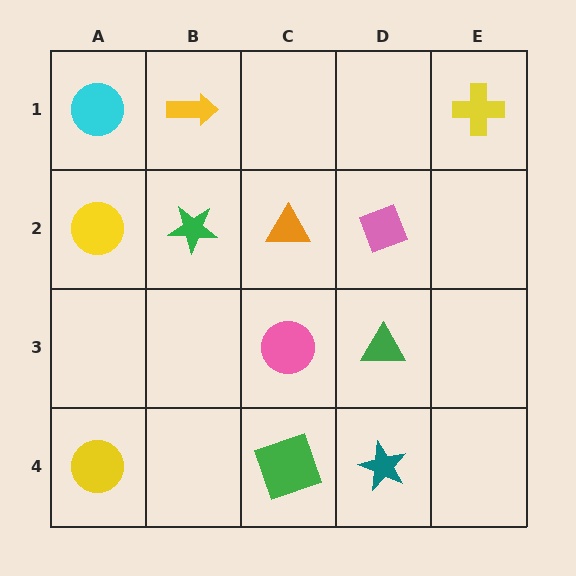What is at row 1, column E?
A yellow cross.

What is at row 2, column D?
A pink diamond.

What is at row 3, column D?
A green triangle.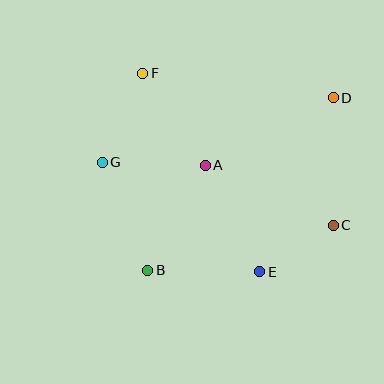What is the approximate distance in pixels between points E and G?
The distance between E and G is approximately 192 pixels.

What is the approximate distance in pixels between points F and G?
The distance between F and G is approximately 98 pixels.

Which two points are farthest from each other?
Points B and D are farthest from each other.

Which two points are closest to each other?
Points C and E are closest to each other.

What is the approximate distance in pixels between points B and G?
The distance between B and G is approximately 117 pixels.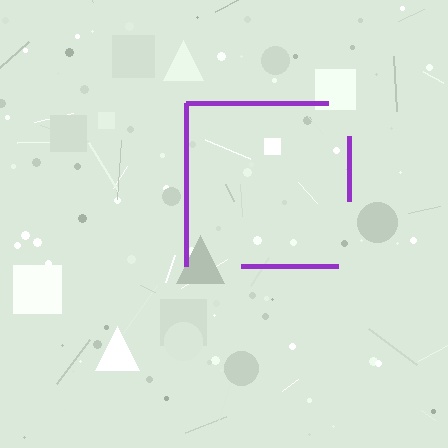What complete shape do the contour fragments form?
The contour fragments form a square.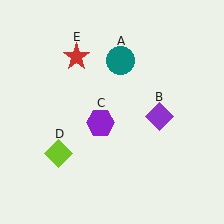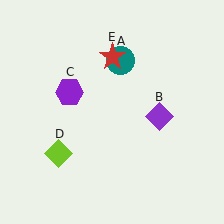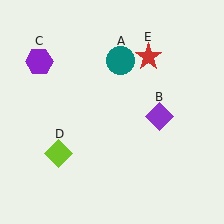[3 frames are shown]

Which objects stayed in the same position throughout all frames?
Teal circle (object A) and purple diamond (object B) and lime diamond (object D) remained stationary.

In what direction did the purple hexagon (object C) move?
The purple hexagon (object C) moved up and to the left.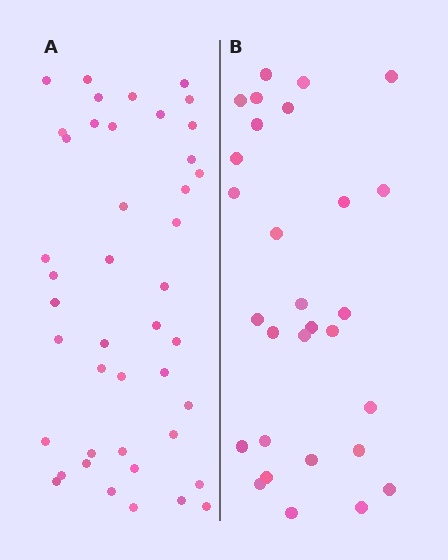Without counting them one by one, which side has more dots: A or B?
Region A (the left region) has more dots.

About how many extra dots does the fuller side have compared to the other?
Region A has approximately 15 more dots than region B.